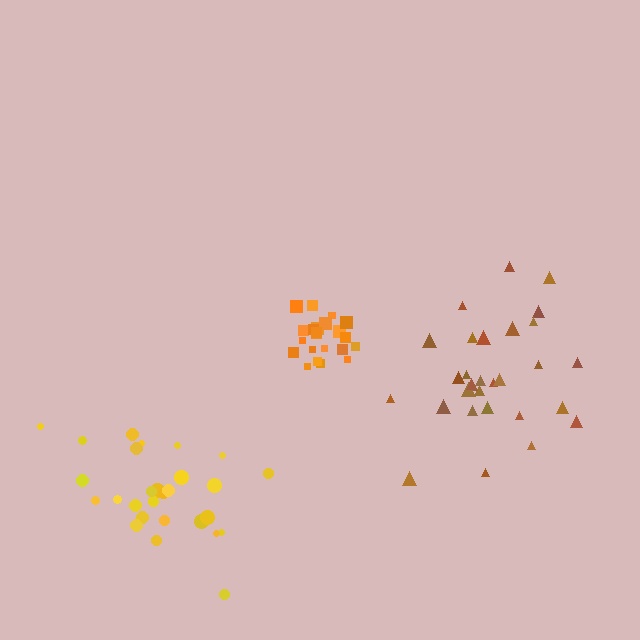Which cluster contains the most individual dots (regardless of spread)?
Brown (30).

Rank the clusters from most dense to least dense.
orange, yellow, brown.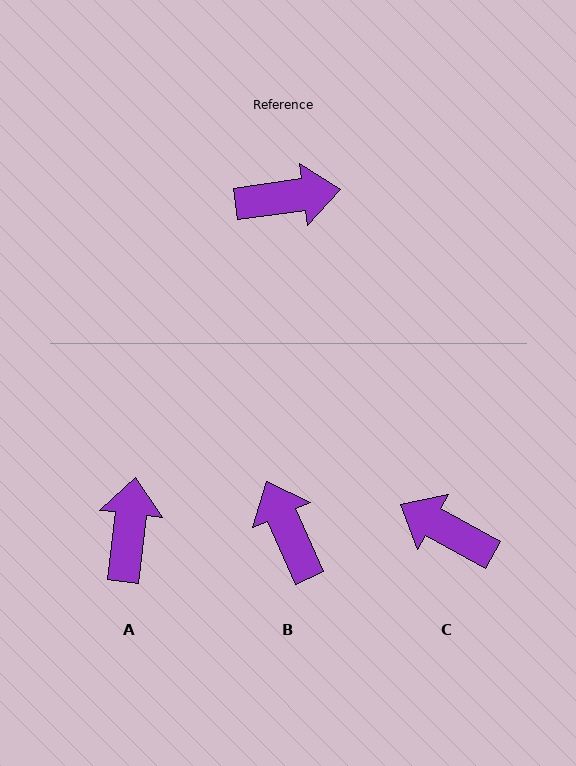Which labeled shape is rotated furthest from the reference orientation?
C, about 143 degrees away.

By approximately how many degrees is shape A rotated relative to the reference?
Approximately 75 degrees counter-clockwise.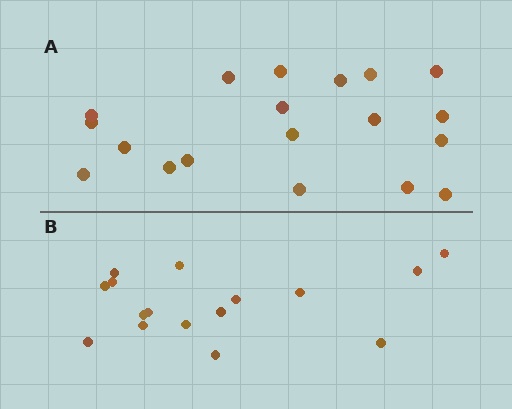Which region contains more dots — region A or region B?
Region A (the top region) has more dots.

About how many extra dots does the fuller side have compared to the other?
Region A has just a few more — roughly 2 or 3 more dots than region B.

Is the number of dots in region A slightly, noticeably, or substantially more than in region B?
Region A has only slightly more — the two regions are fairly close. The ratio is roughly 1.2 to 1.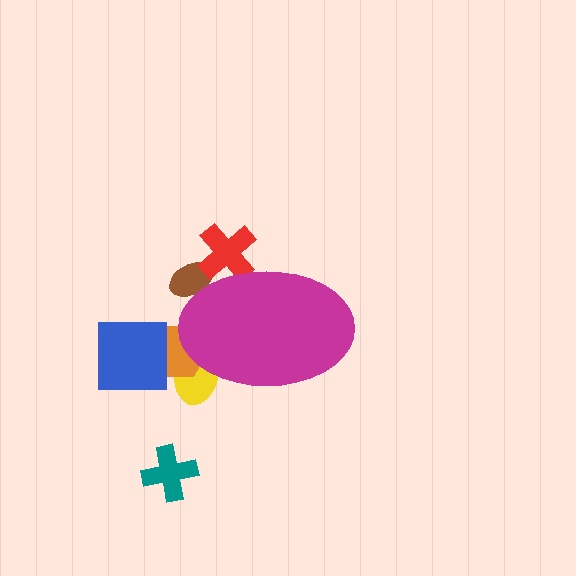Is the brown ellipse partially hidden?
Yes, the brown ellipse is partially hidden behind the magenta ellipse.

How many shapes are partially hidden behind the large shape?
4 shapes are partially hidden.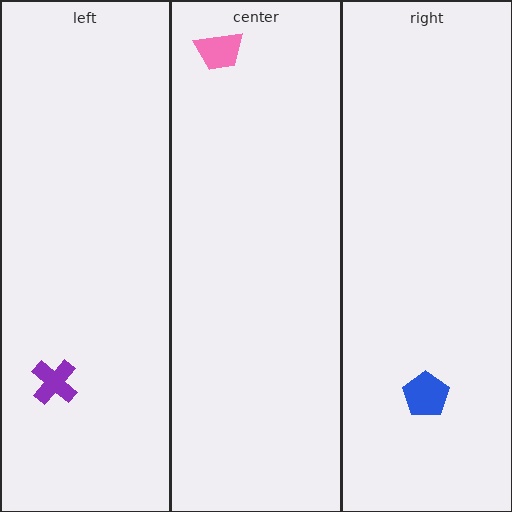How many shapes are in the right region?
1.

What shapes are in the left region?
The purple cross.